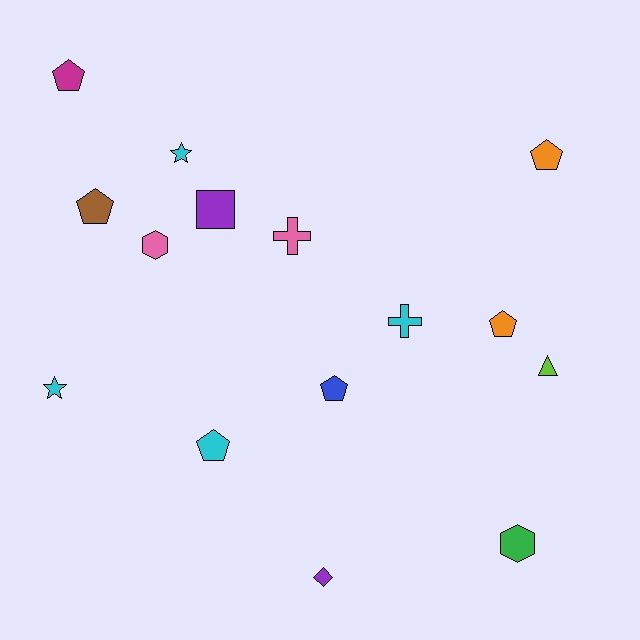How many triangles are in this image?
There is 1 triangle.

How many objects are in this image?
There are 15 objects.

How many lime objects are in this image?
There is 1 lime object.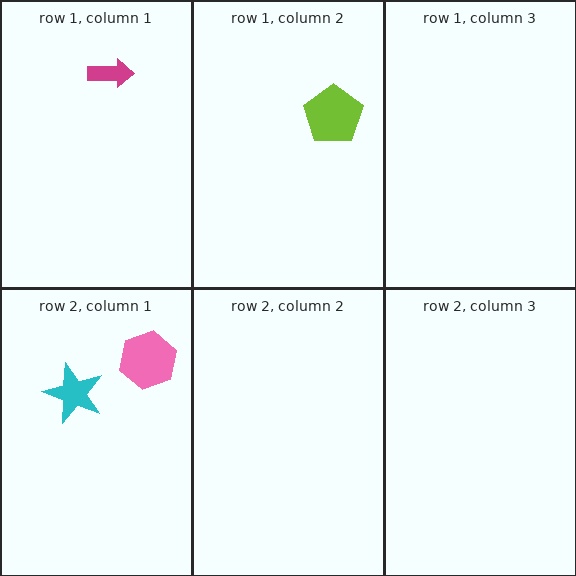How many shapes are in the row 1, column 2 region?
1.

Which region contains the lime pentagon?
The row 1, column 2 region.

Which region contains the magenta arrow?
The row 1, column 1 region.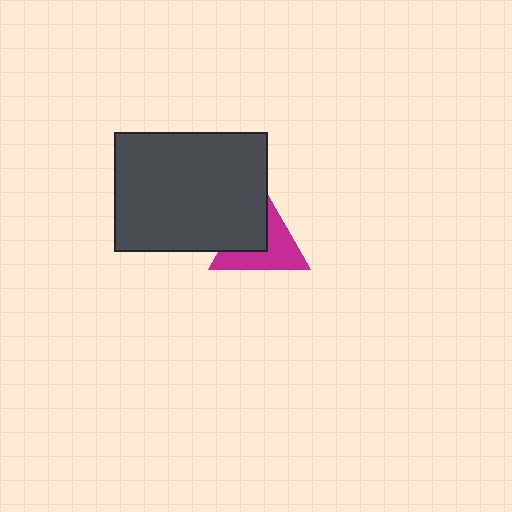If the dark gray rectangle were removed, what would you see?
You would see the complete magenta triangle.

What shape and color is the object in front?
The object in front is a dark gray rectangle.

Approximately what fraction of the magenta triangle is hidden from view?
Roughly 43% of the magenta triangle is hidden behind the dark gray rectangle.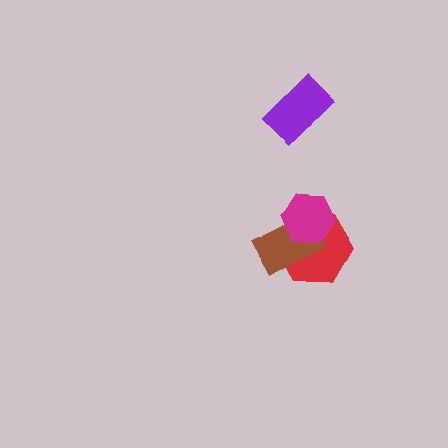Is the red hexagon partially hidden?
Yes, it is partially covered by another shape.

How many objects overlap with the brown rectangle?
2 objects overlap with the brown rectangle.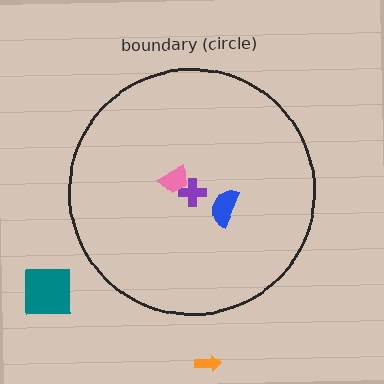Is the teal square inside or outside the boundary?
Outside.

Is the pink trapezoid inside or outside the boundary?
Inside.